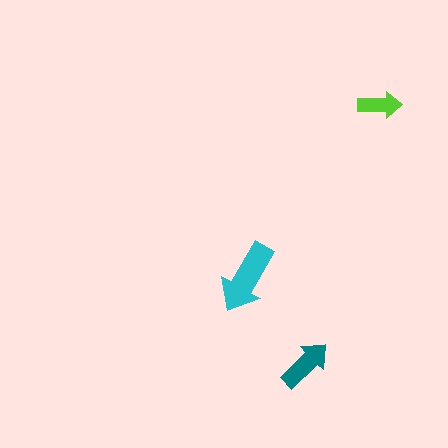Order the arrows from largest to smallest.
the cyan one, the teal one, the lime one.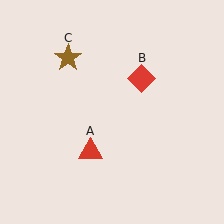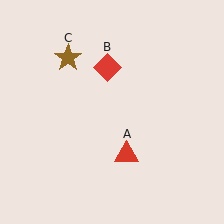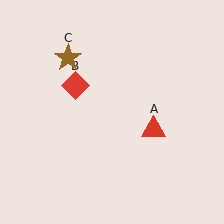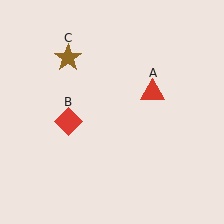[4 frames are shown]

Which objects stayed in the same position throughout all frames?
Brown star (object C) remained stationary.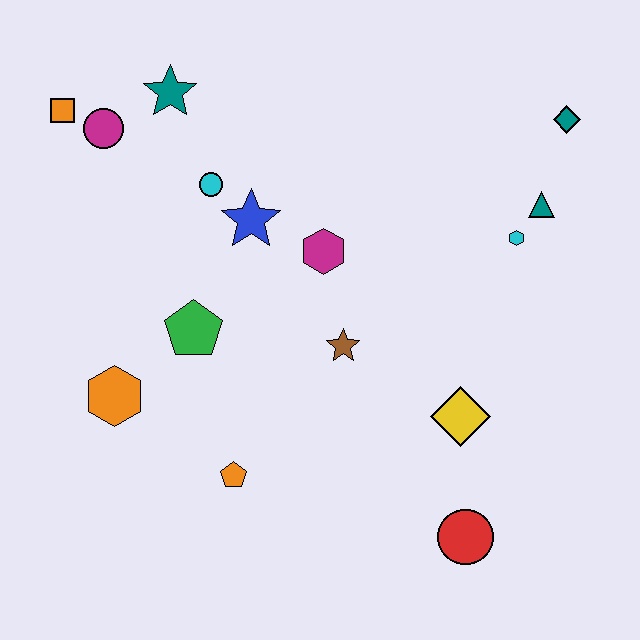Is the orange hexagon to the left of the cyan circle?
Yes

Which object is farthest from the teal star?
The red circle is farthest from the teal star.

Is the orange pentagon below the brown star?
Yes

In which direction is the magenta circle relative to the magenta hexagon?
The magenta circle is to the left of the magenta hexagon.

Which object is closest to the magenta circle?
The orange square is closest to the magenta circle.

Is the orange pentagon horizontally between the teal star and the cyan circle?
No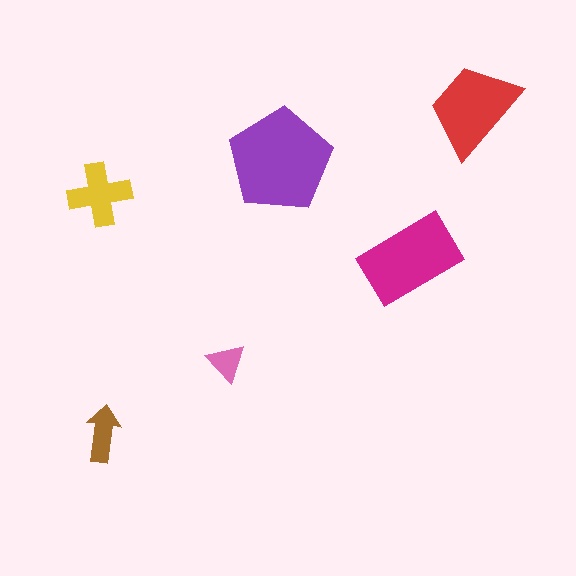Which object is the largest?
The purple pentagon.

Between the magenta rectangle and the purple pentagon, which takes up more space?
The purple pentagon.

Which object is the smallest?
The pink triangle.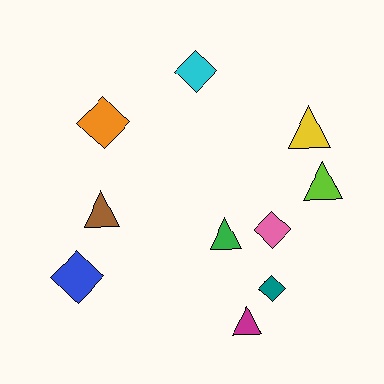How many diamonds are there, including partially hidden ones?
There are 5 diamonds.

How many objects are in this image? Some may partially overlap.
There are 10 objects.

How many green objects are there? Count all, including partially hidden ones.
There is 1 green object.